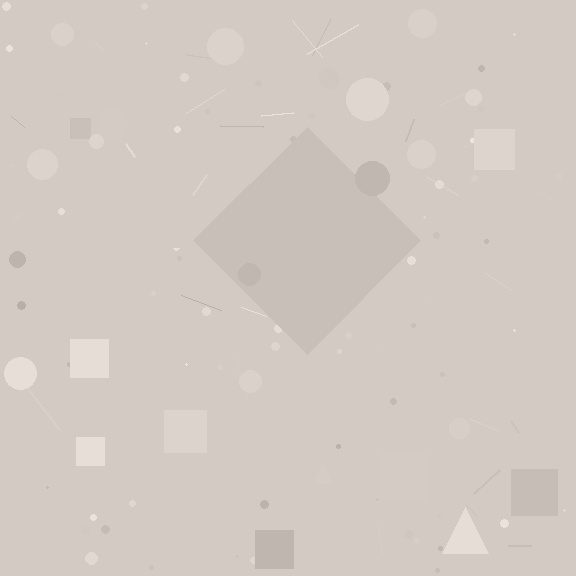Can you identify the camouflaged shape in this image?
The camouflaged shape is a diamond.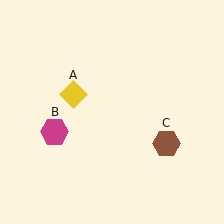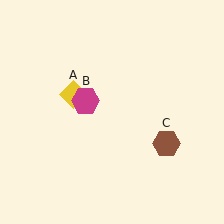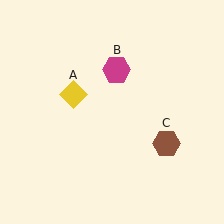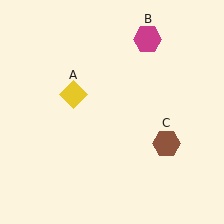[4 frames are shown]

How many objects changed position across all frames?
1 object changed position: magenta hexagon (object B).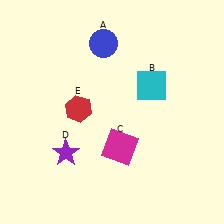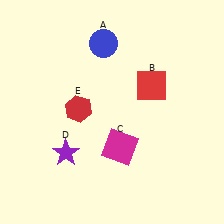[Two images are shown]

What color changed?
The square (B) changed from cyan in Image 1 to red in Image 2.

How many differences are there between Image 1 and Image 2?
There is 1 difference between the two images.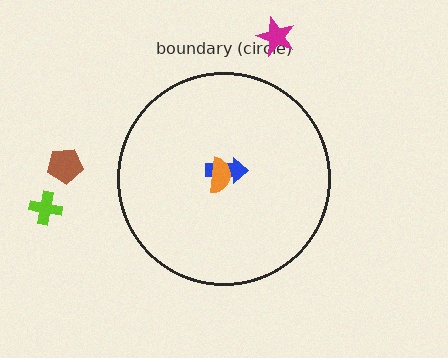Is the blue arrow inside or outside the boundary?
Inside.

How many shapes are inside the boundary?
2 inside, 3 outside.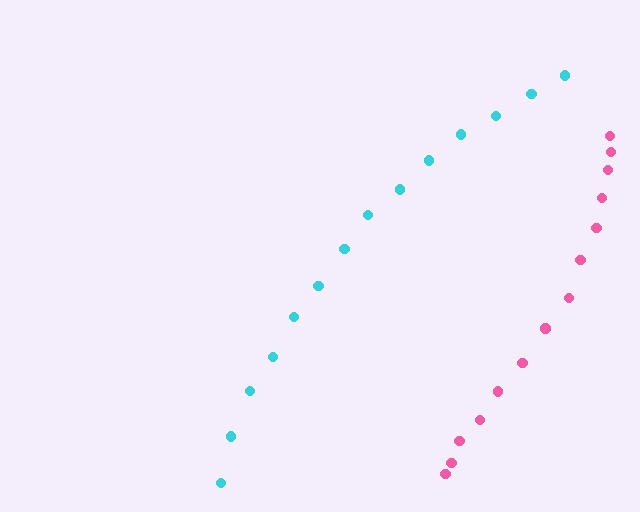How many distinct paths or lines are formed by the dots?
There are 2 distinct paths.